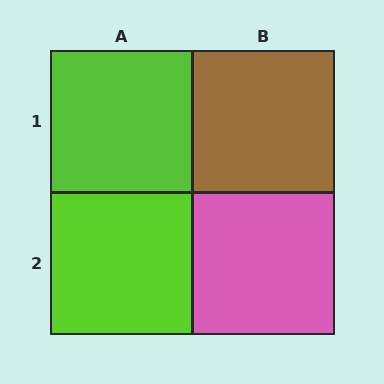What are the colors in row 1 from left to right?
Lime, brown.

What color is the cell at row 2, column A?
Lime.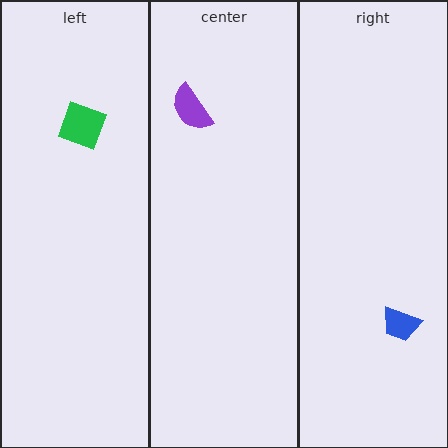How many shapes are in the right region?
1.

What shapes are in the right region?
The blue trapezoid.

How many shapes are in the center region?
1.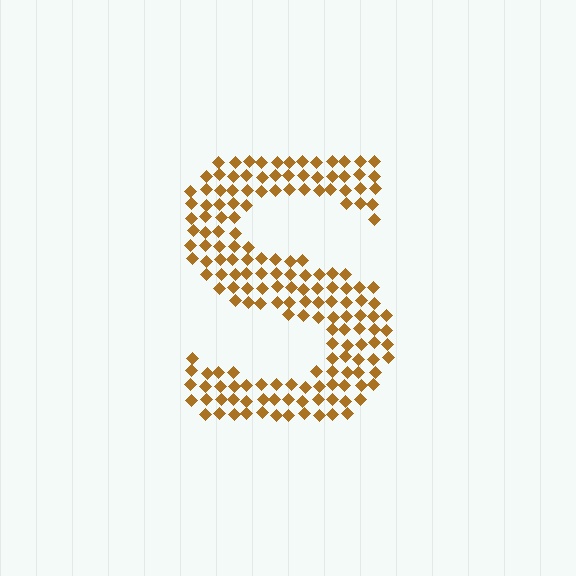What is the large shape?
The large shape is the letter S.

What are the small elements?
The small elements are diamonds.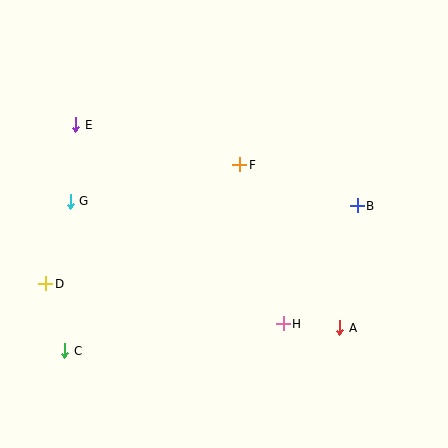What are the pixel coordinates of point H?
Point H is at (283, 324).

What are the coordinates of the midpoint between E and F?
The midpoint between E and F is at (158, 145).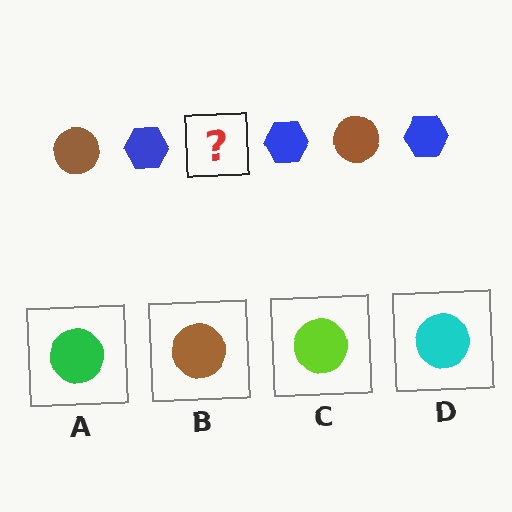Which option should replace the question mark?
Option B.